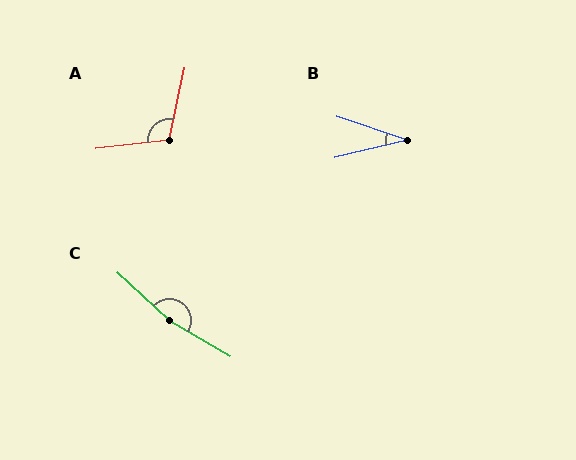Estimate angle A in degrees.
Approximately 109 degrees.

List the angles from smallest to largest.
B (32°), A (109°), C (168°).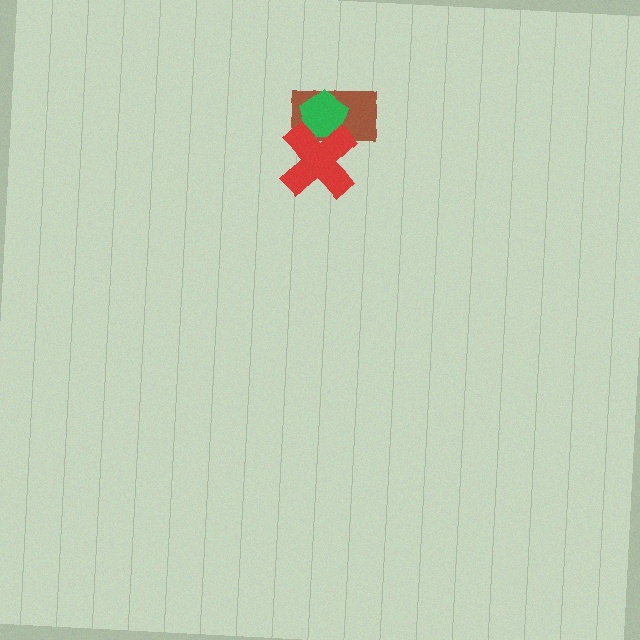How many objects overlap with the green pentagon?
2 objects overlap with the green pentagon.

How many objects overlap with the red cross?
2 objects overlap with the red cross.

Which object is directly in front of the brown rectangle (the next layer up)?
The green pentagon is directly in front of the brown rectangle.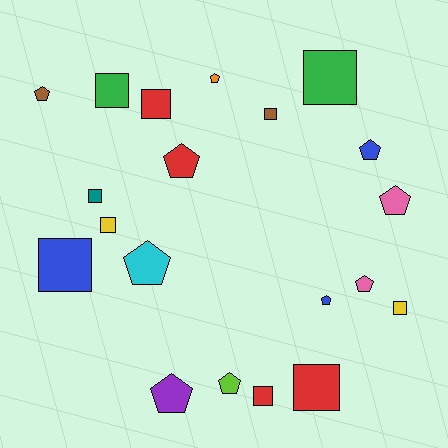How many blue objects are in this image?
There are 3 blue objects.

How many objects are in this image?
There are 20 objects.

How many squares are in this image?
There are 10 squares.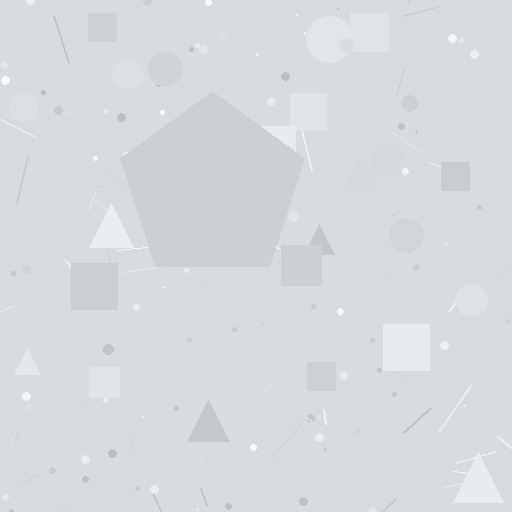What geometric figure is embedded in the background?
A pentagon is embedded in the background.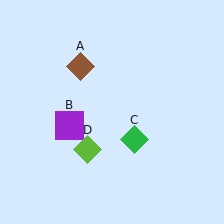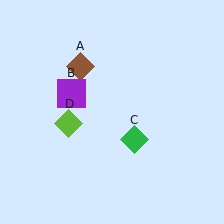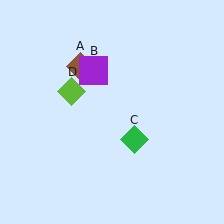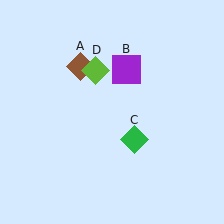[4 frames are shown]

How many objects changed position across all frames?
2 objects changed position: purple square (object B), lime diamond (object D).